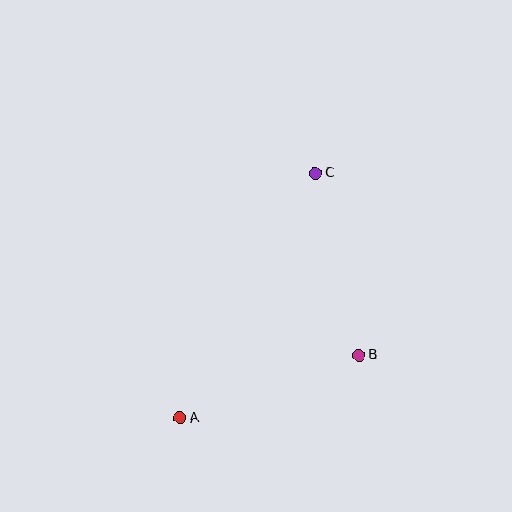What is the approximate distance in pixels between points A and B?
The distance between A and B is approximately 190 pixels.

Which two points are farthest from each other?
Points A and C are farthest from each other.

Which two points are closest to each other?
Points B and C are closest to each other.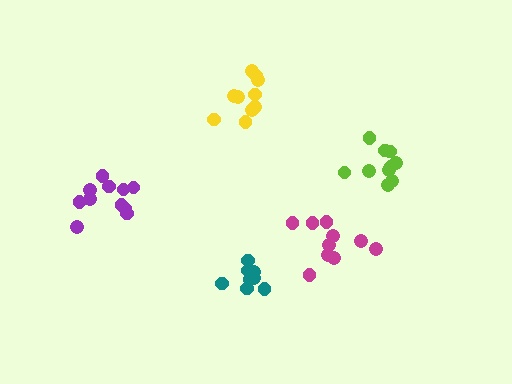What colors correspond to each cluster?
The clusters are colored: magenta, lime, yellow, purple, teal.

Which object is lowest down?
The teal cluster is bottommost.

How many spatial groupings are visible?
There are 5 spatial groupings.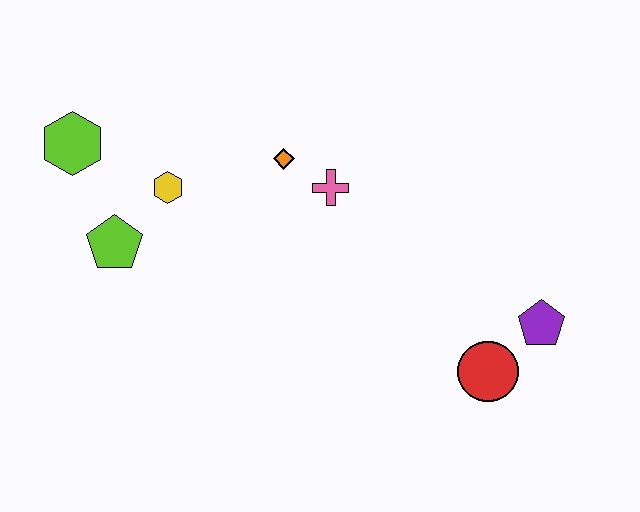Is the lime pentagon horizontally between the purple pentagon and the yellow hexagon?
No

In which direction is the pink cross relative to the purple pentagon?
The pink cross is to the left of the purple pentagon.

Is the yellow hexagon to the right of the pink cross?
No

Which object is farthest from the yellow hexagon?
The purple pentagon is farthest from the yellow hexagon.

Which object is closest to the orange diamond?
The pink cross is closest to the orange diamond.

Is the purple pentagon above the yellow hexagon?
No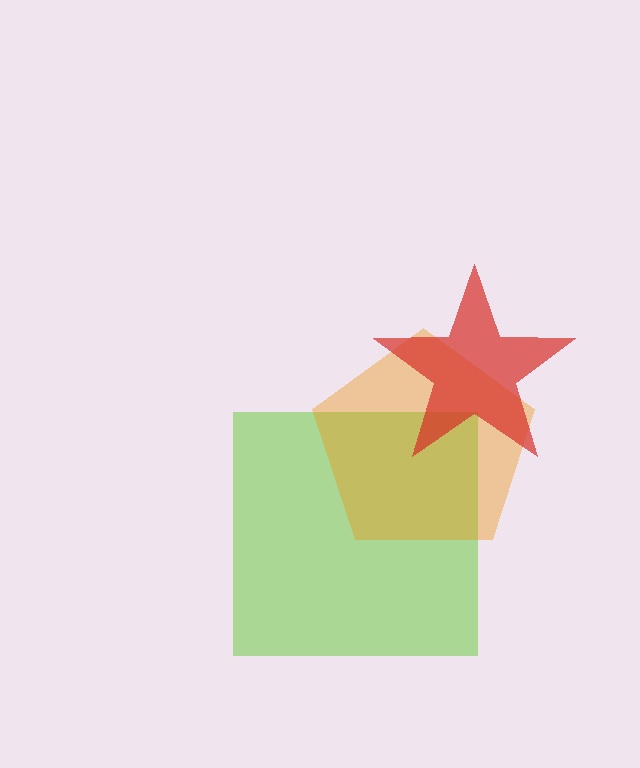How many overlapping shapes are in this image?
There are 3 overlapping shapes in the image.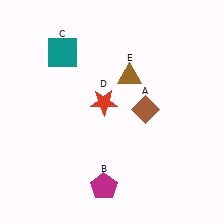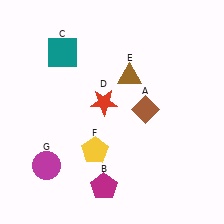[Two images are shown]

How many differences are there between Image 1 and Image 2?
There are 2 differences between the two images.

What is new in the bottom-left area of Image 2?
A yellow pentagon (F) was added in the bottom-left area of Image 2.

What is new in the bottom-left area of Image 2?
A magenta circle (G) was added in the bottom-left area of Image 2.